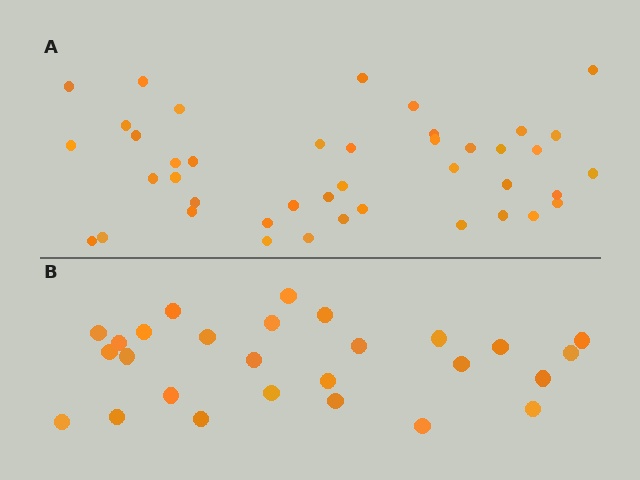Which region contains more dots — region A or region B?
Region A (the top region) has more dots.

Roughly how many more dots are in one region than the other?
Region A has approximately 15 more dots than region B.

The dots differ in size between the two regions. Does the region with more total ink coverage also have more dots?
No. Region B has more total ink coverage because its dots are larger, but region A actually contains more individual dots. Total area can be misleading — the number of items is what matters here.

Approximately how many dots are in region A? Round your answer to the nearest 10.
About 40 dots. (The exact count is 42, which rounds to 40.)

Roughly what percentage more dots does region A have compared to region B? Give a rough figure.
About 55% more.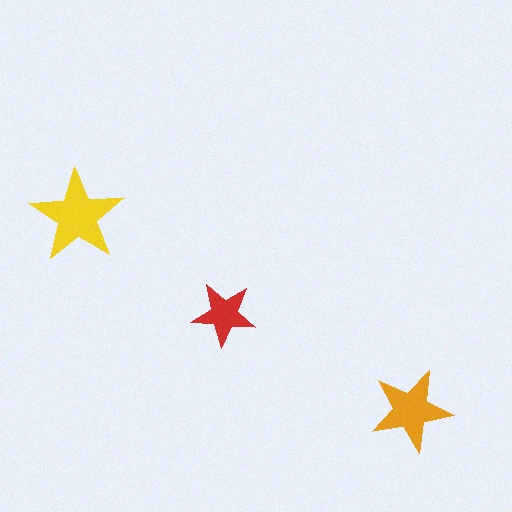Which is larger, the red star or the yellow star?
The yellow one.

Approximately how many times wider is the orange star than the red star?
About 1.5 times wider.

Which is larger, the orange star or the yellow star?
The yellow one.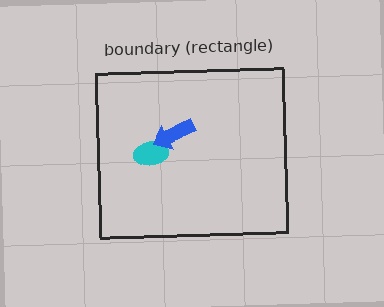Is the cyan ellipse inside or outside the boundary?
Inside.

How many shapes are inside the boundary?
2 inside, 0 outside.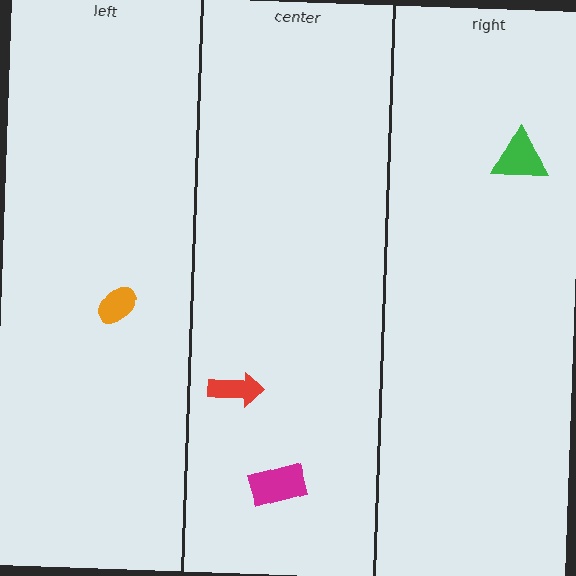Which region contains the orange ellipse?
The left region.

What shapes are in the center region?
The red arrow, the magenta rectangle.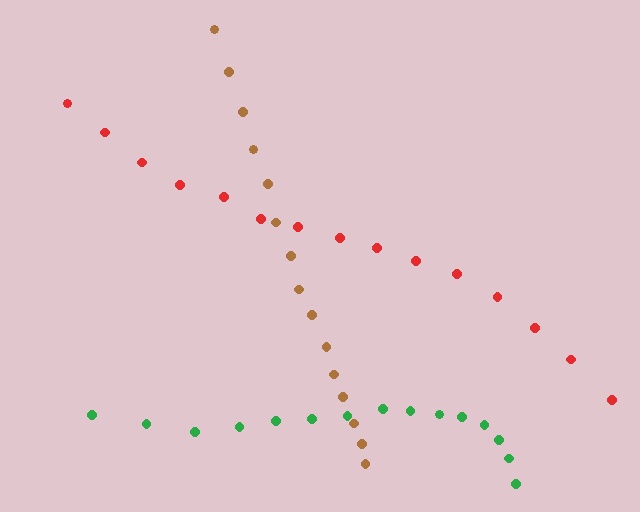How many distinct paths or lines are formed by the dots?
There are 3 distinct paths.